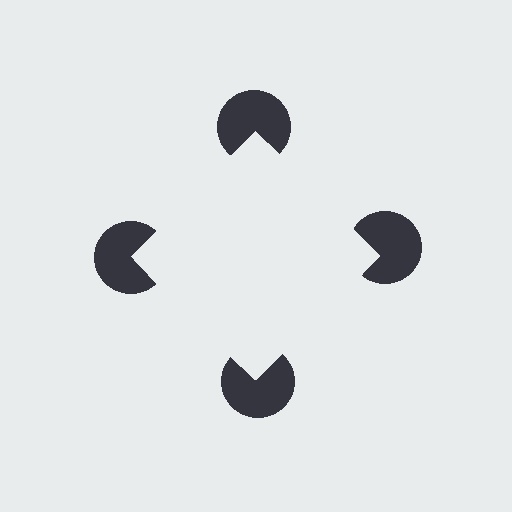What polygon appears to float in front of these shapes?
An illusory square — its edges are inferred from the aligned wedge cuts in the pac-man discs, not physically drawn.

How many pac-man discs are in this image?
There are 4 — one at each vertex of the illusory square.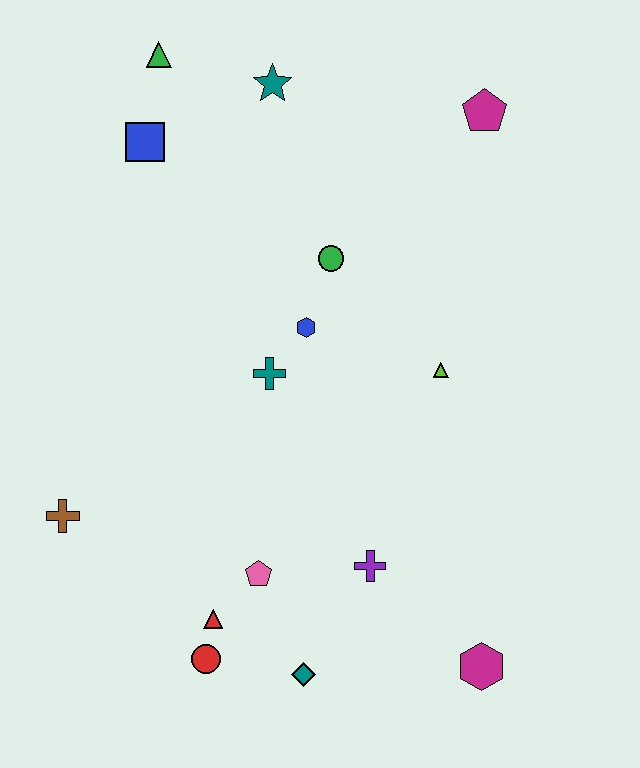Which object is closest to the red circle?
The red triangle is closest to the red circle.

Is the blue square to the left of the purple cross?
Yes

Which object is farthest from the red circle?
The magenta pentagon is farthest from the red circle.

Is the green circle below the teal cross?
No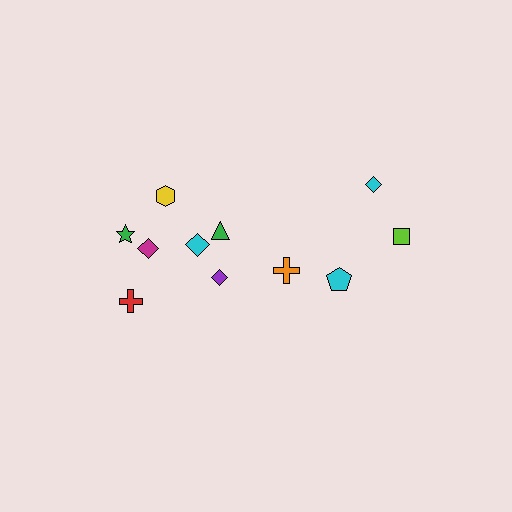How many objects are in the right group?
There are 4 objects.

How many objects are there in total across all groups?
There are 11 objects.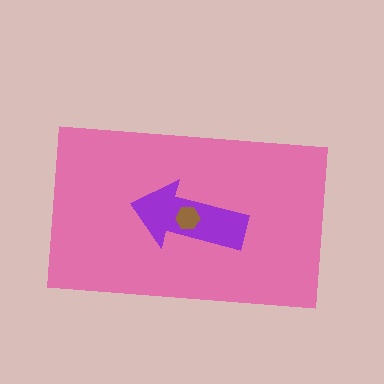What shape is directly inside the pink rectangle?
The purple arrow.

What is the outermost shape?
The pink rectangle.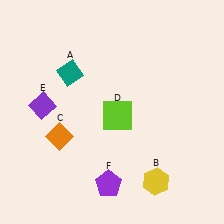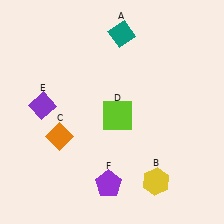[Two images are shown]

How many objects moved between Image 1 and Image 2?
1 object moved between the two images.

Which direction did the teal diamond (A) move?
The teal diamond (A) moved right.